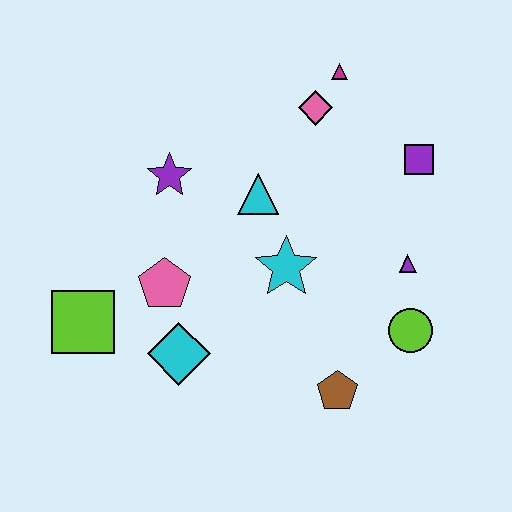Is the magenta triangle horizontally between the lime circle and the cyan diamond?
Yes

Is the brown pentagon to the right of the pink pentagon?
Yes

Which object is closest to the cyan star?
The cyan triangle is closest to the cyan star.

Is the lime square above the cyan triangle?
No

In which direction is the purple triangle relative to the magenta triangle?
The purple triangle is below the magenta triangle.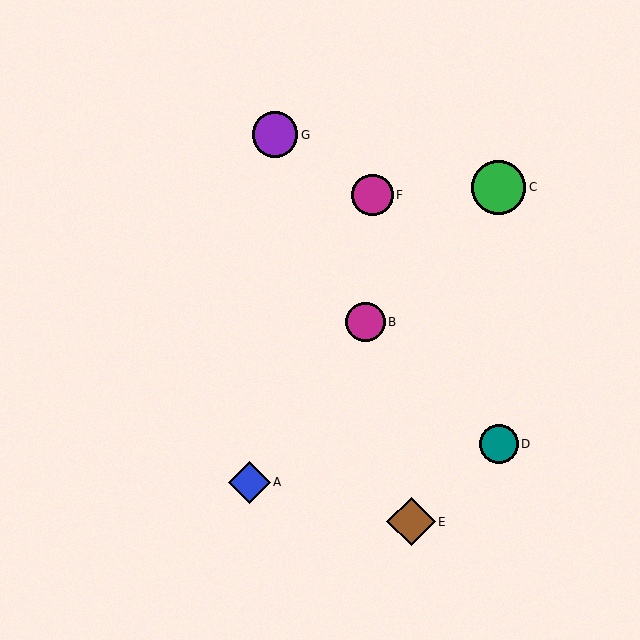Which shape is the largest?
The green circle (labeled C) is the largest.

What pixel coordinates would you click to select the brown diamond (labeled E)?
Click at (411, 522) to select the brown diamond E.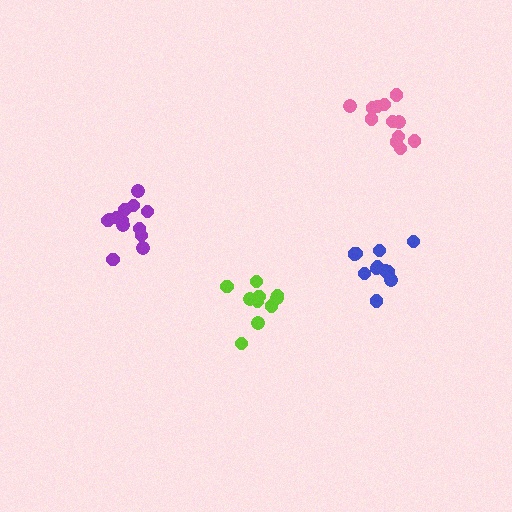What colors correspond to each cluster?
The clusters are colored: pink, blue, lime, purple.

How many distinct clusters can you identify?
There are 4 distinct clusters.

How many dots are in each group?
Group 1: 12 dots, Group 2: 11 dots, Group 3: 10 dots, Group 4: 13 dots (46 total).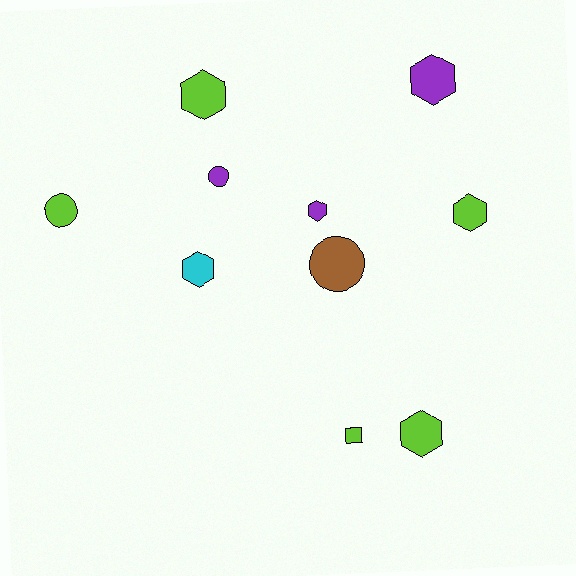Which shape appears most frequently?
Hexagon, with 6 objects.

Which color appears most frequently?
Lime, with 5 objects.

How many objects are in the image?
There are 10 objects.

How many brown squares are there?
There are no brown squares.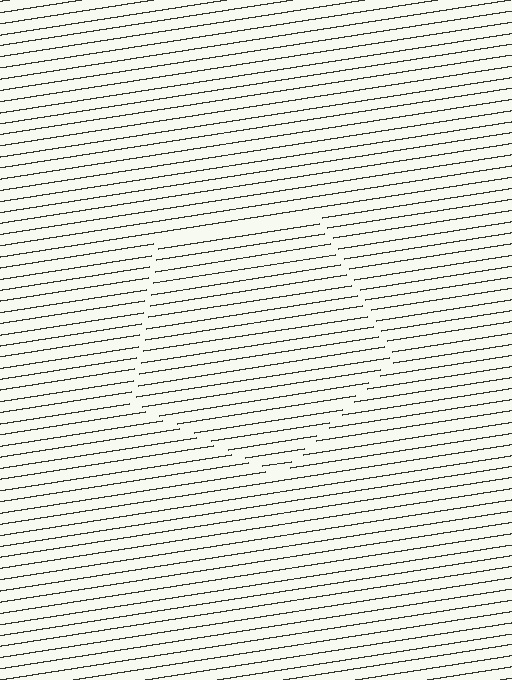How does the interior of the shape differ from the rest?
The interior of the shape contains the same grating, shifted by half a period — the contour is defined by the phase discontinuity where line-ends from the inner and outer gratings abut.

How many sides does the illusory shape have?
5 sides — the line-ends trace a pentagon.